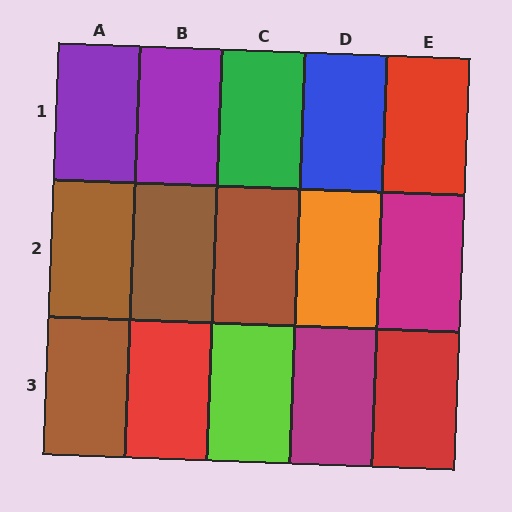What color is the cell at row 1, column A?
Purple.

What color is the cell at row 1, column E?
Red.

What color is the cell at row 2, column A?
Brown.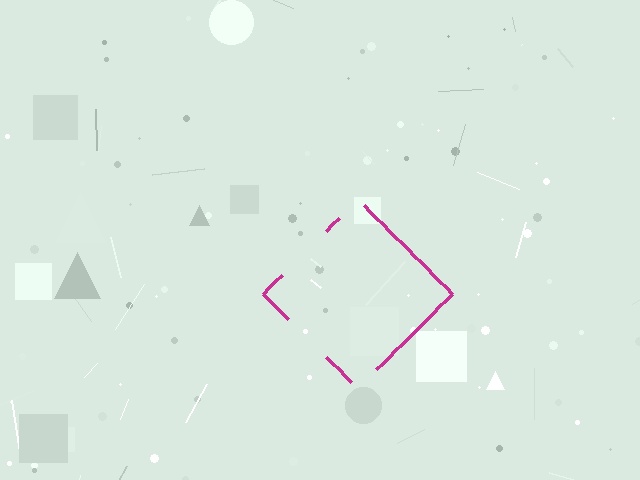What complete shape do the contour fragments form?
The contour fragments form a diamond.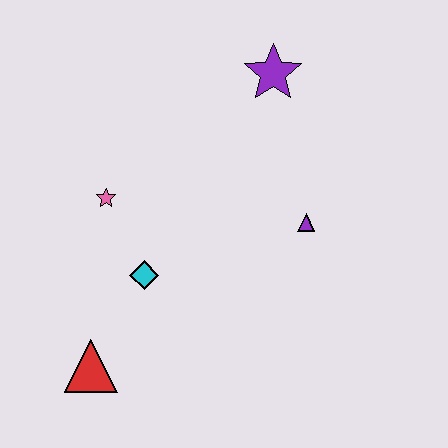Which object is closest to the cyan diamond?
The pink star is closest to the cyan diamond.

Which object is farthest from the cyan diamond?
The purple star is farthest from the cyan diamond.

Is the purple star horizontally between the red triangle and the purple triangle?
Yes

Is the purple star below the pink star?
No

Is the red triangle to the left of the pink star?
Yes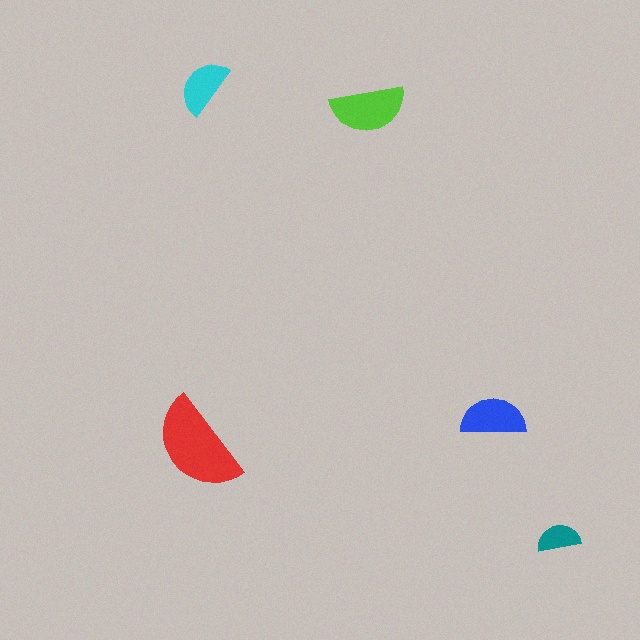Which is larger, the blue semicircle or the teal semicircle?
The blue one.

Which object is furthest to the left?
The red semicircle is leftmost.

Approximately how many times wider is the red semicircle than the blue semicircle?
About 1.5 times wider.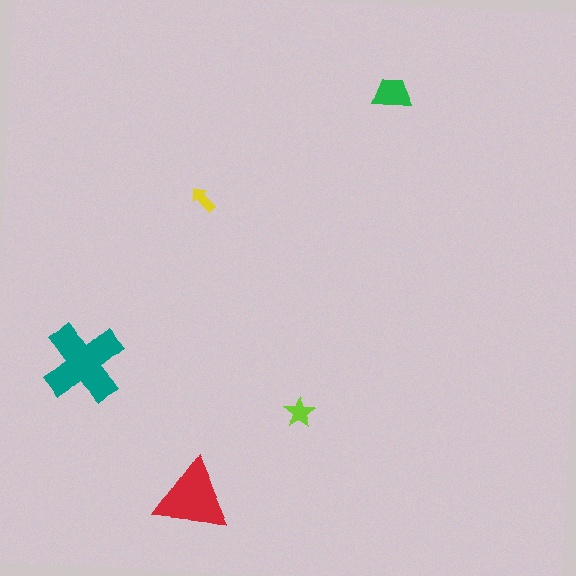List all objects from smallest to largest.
The yellow arrow, the lime star, the green trapezoid, the red triangle, the teal cross.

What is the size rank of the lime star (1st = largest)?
4th.